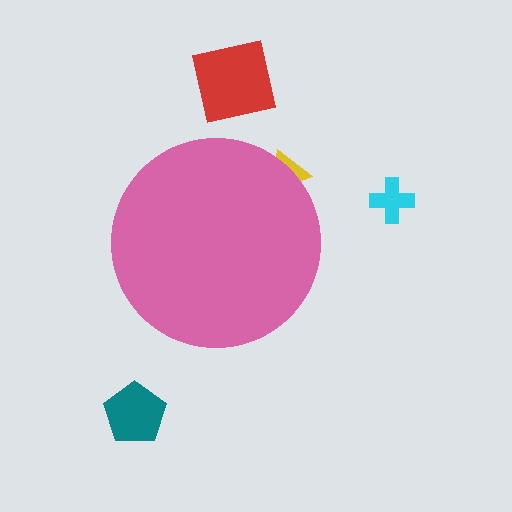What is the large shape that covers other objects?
A pink circle.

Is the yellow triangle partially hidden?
Yes, the yellow triangle is partially hidden behind the pink circle.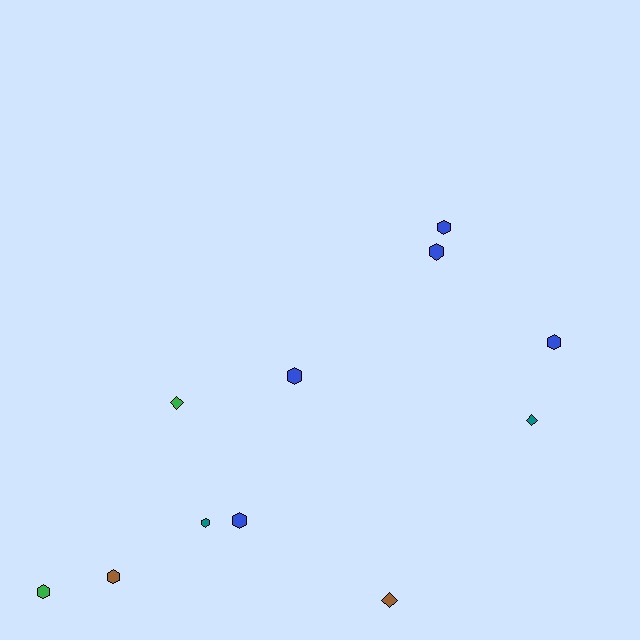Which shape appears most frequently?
Hexagon, with 8 objects.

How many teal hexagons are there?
There is 1 teal hexagon.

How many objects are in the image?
There are 11 objects.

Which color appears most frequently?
Blue, with 5 objects.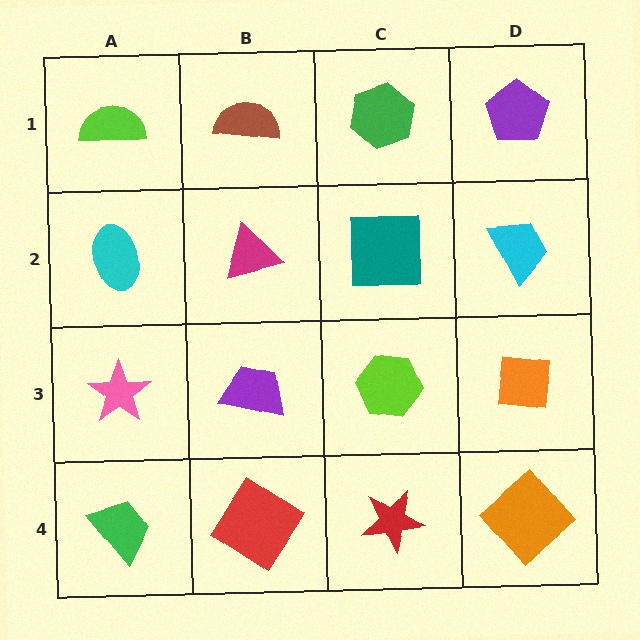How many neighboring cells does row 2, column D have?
3.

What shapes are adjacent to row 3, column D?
A cyan trapezoid (row 2, column D), an orange diamond (row 4, column D), a lime hexagon (row 3, column C).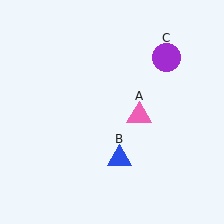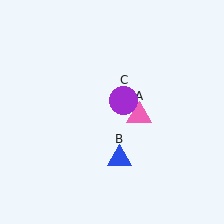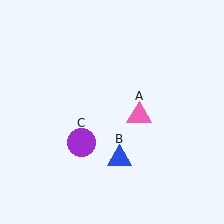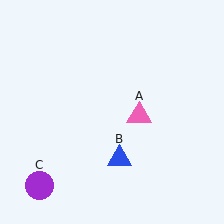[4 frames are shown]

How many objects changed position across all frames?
1 object changed position: purple circle (object C).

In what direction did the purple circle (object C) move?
The purple circle (object C) moved down and to the left.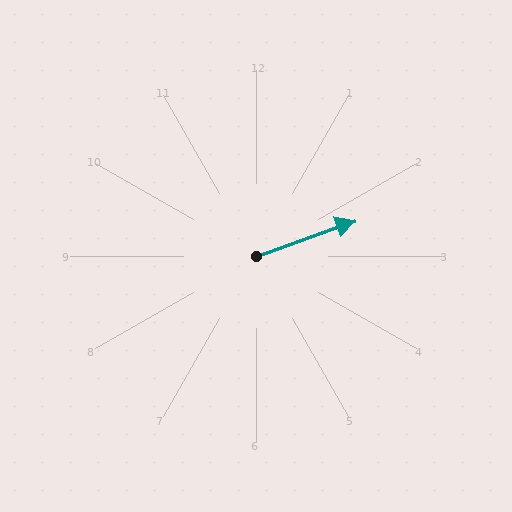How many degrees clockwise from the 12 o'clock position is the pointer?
Approximately 70 degrees.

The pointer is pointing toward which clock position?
Roughly 2 o'clock.